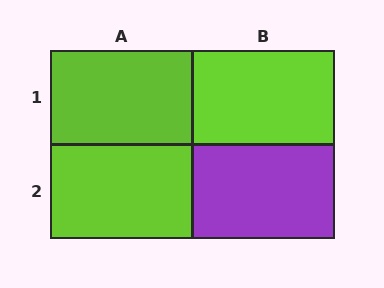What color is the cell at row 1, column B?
Lime.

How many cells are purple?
1 cell is purple.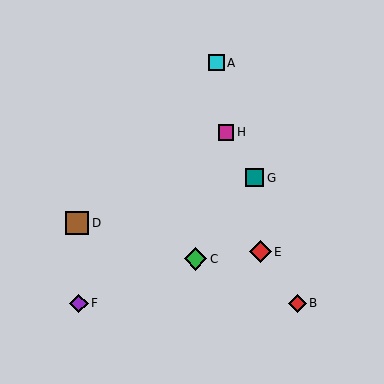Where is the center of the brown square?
The center of the brown square is at (77, 223).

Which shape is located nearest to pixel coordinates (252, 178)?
The teal square (labeled G) at (255, 178) is nearest to that location.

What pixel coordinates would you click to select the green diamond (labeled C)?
Click at (196, 259) to select the green diamond C.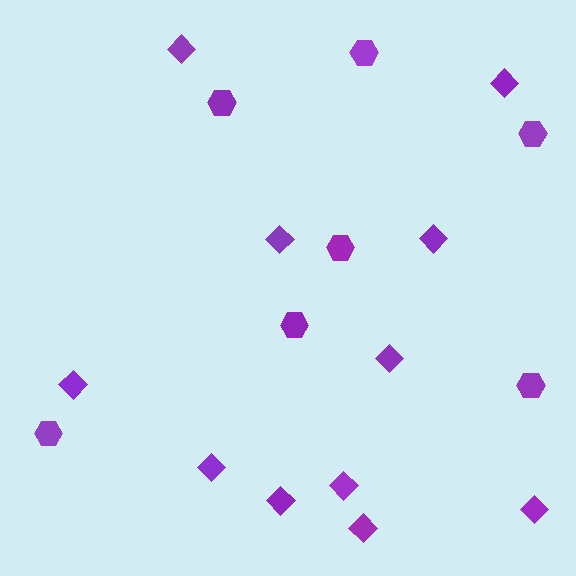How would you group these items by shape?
There are 2 groups: one group of hexagons (7) and one group of diamonds (11).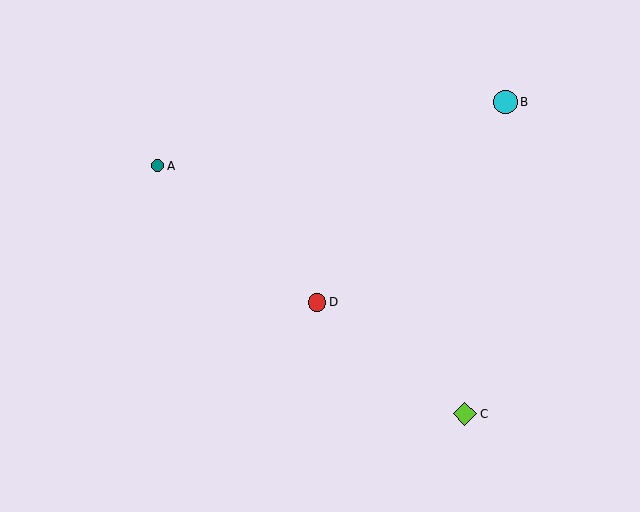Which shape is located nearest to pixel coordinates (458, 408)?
The lime diamond (labeled C) at (465, 414) is nearest to that location.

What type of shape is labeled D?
Shape D is a red circle.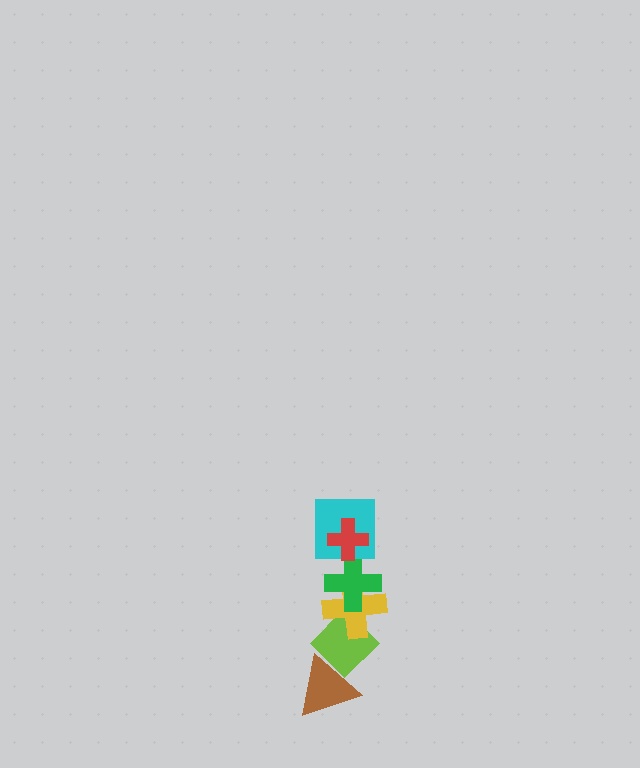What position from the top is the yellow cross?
The yellow cross is 4th from the top.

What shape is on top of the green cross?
The cyan square is on top of the green cross.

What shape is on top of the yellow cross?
The green cross is on top of the yellow cross.